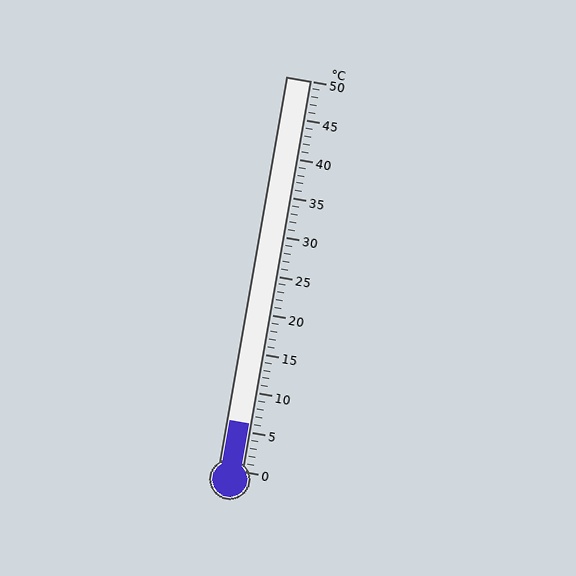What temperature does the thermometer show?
The thermometer shows approximately 6°C.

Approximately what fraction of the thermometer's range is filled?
The thermometer is filled to approximately 10% of its range.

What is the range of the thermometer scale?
The thermometer scale ranges from 0°C to 50°C.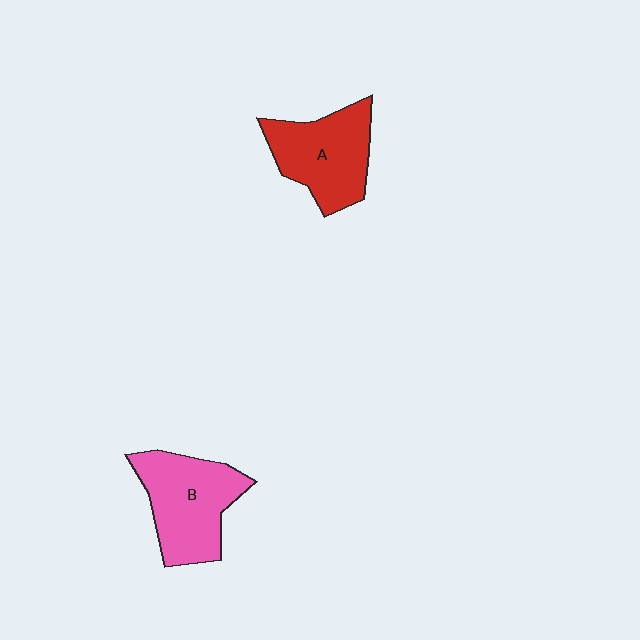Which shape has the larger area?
Shape B (pink).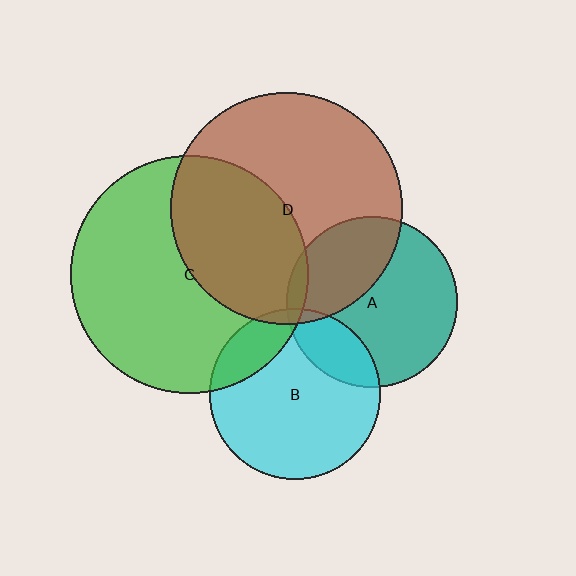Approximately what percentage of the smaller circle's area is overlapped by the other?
Approximately 40%.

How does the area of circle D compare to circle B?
Approximately 1.9 times.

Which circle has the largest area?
Circle C (green).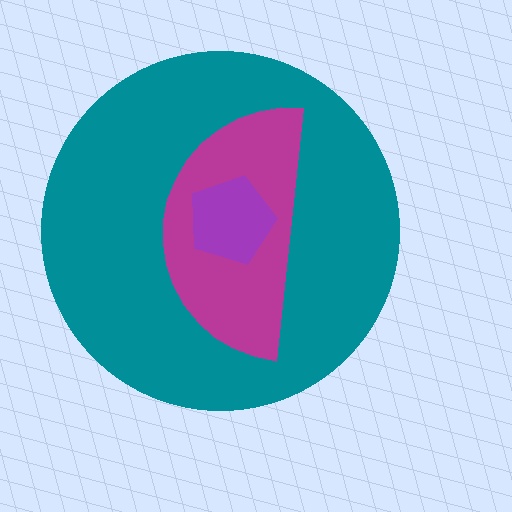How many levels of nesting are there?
3.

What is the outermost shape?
The teal circle.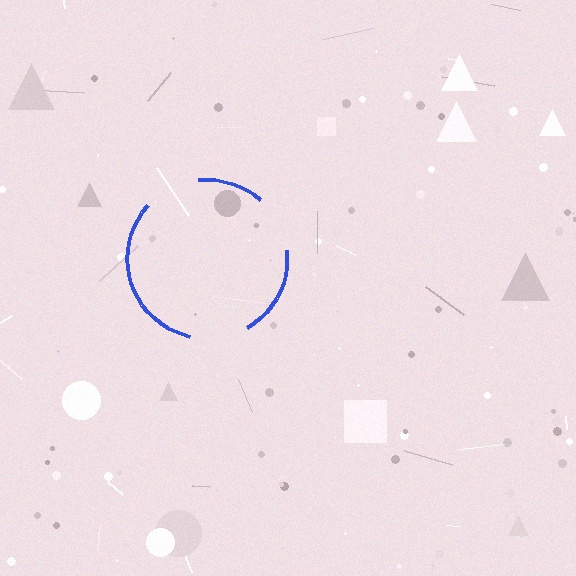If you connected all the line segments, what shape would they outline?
They would outline a circle.